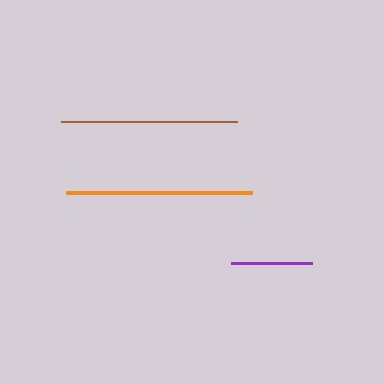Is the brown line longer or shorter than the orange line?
The orange line is longer than the brown line.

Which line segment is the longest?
The orange line is the longest at approximately 185 pixels.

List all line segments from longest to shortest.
From longest to shortest: orange, brown, purple.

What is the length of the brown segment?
The brown segment is approximately 176 pixels long.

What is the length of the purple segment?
The purple segment is approximately 80 pixels long.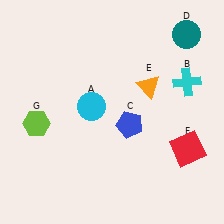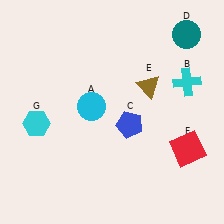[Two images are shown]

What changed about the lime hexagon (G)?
In Image 1, G is lime. In Image 2, it changed to cyan.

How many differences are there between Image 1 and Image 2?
There are 2 differences between the two images.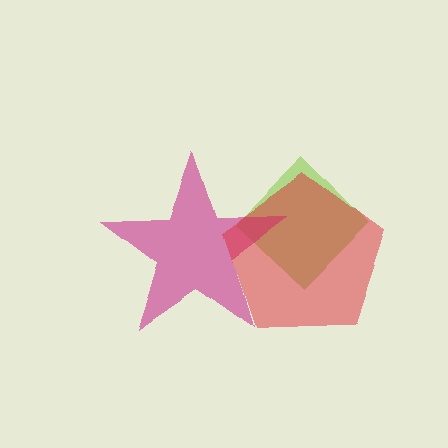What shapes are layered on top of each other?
The layered shapes are: a lime diamond, a magenta star, a red pentagon.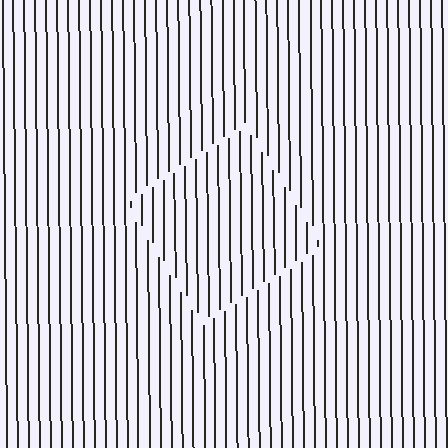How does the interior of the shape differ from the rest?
The interior of the shape contains the same grating, shifted by half a period — the contour is defined by the phase discontinuity where line-ends from the inner and outer gratings abut.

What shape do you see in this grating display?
An illusory square. The interior of the shape contains the same grating, shifted by half a period — the contour is defined by the phase discontinuity where line-ends from the inner and outer gratings abut.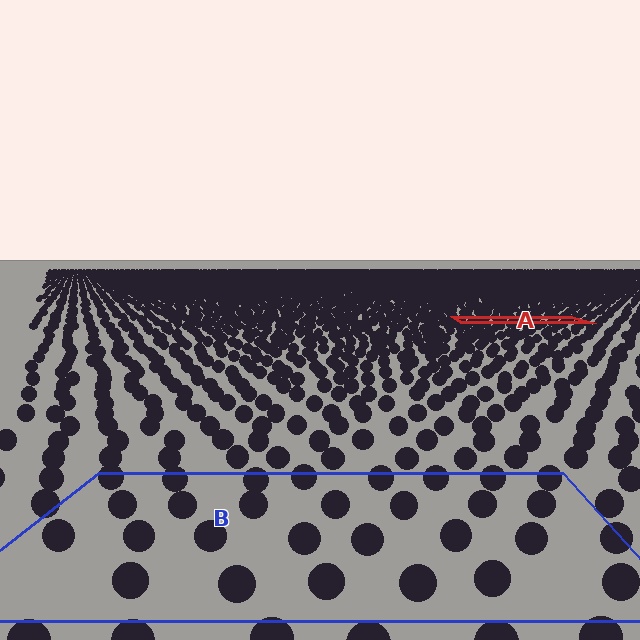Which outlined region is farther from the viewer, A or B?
Region A is farther from the viewer — the texture elements inside it appear smaller and more densely packed.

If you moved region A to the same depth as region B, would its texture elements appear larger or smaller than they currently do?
They would appear larger. At a closer depth, the same texture elements are projected at a bigger on-screen size.